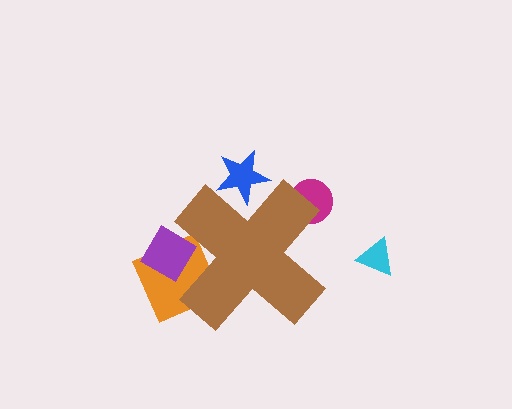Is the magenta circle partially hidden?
Yes, the magenta circle is partially hidden behind the brown cross.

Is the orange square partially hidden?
Yes, the orange square is partially hidden behind the brown cross.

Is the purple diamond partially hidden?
Yes, the purple diamond is partially hidden behind the brown cross.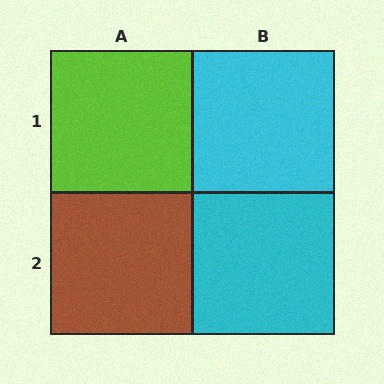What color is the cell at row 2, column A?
Brown.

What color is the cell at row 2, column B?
Cyan.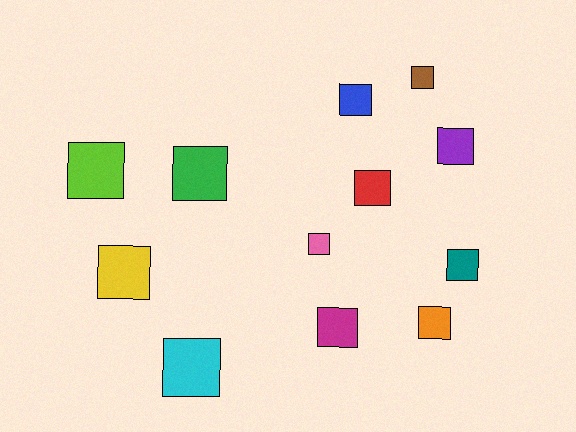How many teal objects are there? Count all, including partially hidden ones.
There is 1 teal object.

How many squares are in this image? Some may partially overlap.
There are 12 squares.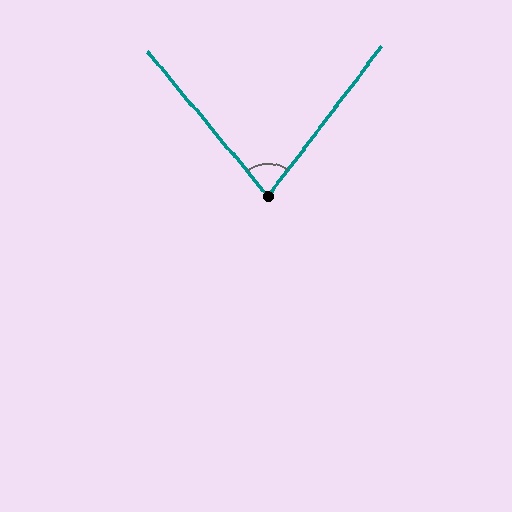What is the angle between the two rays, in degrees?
Approximately 77 degrees.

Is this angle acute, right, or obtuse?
It is acute.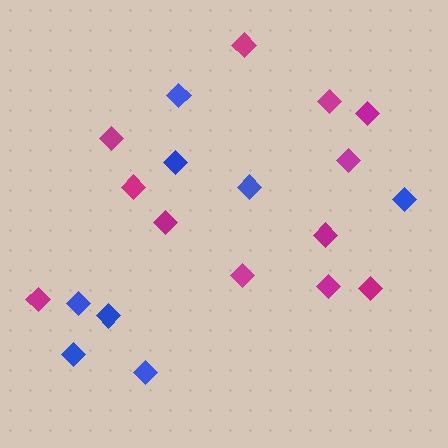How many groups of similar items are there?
There are 2 groups: one group of blue diamonds (8) and one group of magenta diamonds (12).